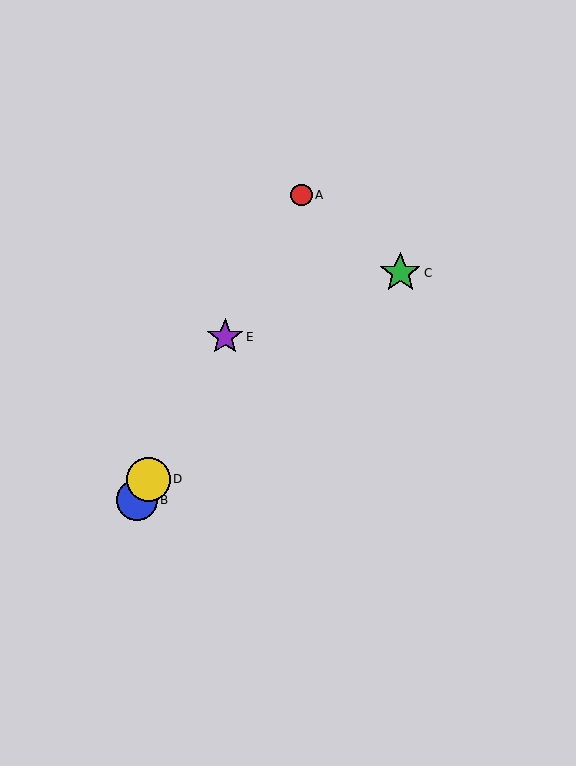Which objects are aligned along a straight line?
Objects A, B, D, E are aligned along a straight line.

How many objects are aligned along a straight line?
4 objects (A, B, D, E) are aligned along a straight line.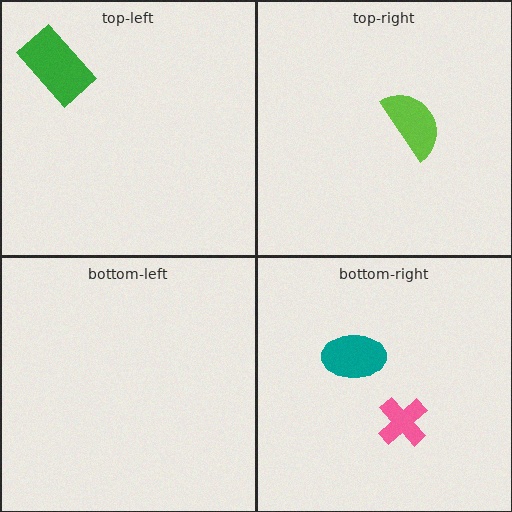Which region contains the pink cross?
The bottom-right region.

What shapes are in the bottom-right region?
The pink cross, the teal ellipse.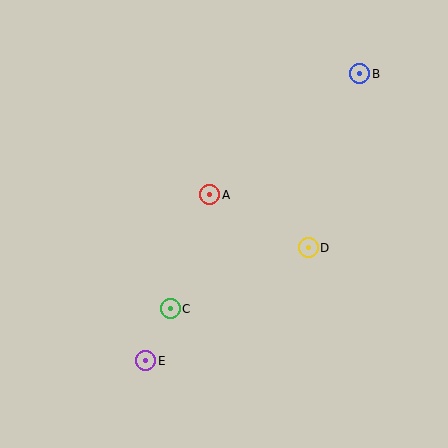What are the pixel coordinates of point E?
Point E is at (146, 361).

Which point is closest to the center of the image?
Point A at (210, 195) is closest to the center.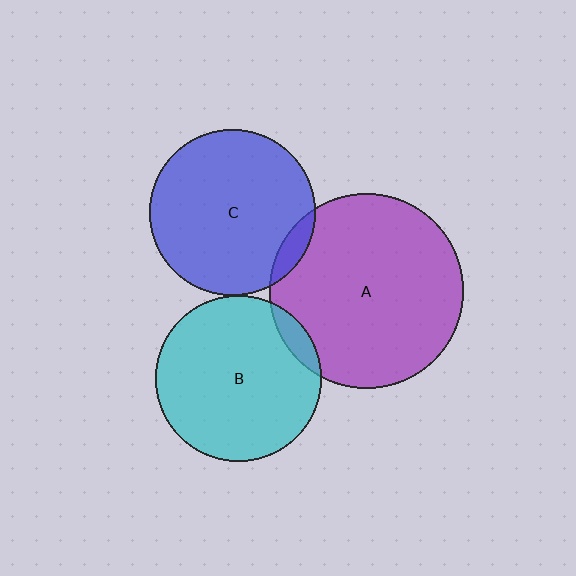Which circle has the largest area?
Circle A (purple).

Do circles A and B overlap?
Yes.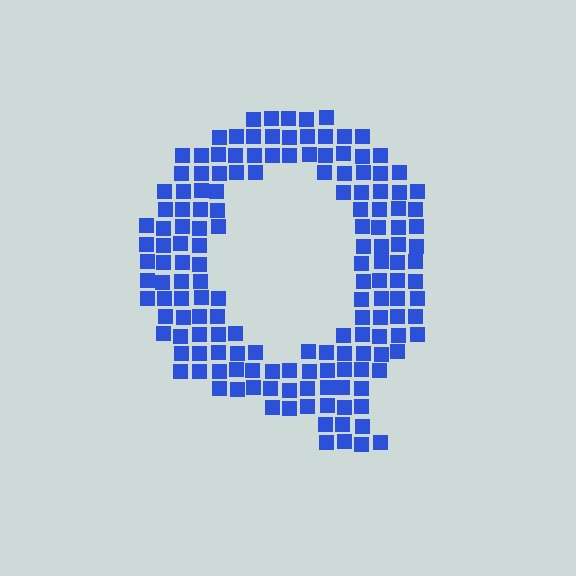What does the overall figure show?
The overall figure shows the letter Q.